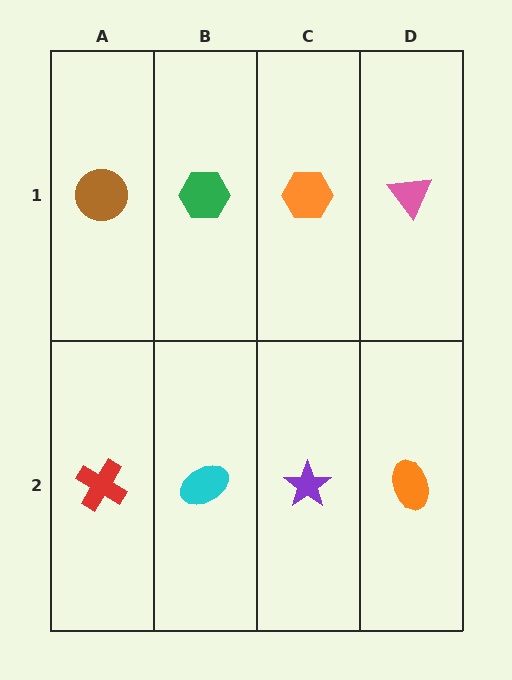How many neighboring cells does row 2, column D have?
2.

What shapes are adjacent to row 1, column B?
A cyan ellipse (row 2, column B), a brown circle (row 1, column A), an orange hexagon (row 1, column C).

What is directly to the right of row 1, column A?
A green hexagon.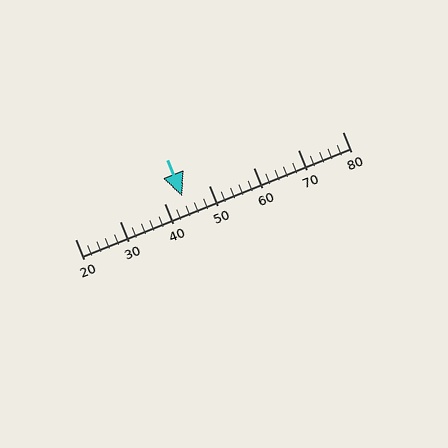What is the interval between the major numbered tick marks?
The major tick marks are spaced 10 units apart.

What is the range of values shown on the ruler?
The ruler shows values from 20 to 80.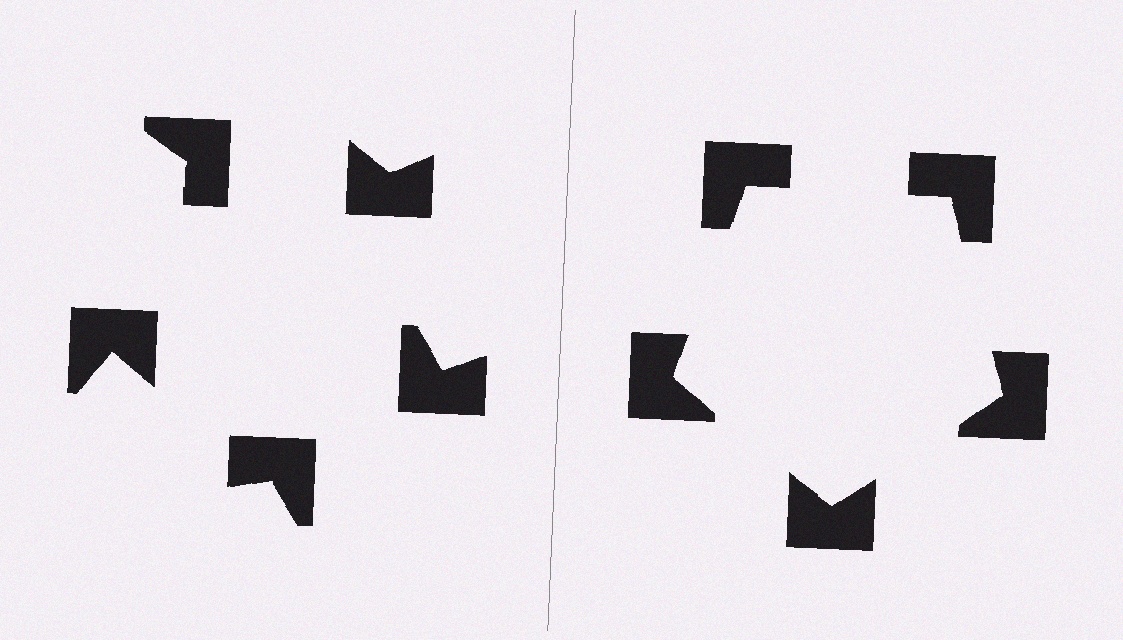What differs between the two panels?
The notched squares are positioned identically on both sides; only the wedge orientations differ. On the right they align to a pentagon; on the left they are misaligned.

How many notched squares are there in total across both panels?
10 — 5 on each side.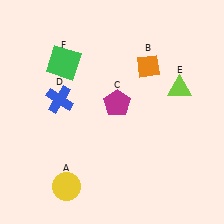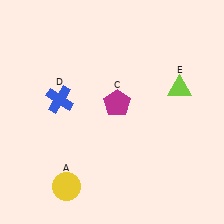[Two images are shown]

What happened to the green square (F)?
The green square (F) was removed in Image 2. It was in the top-left area of Image 1.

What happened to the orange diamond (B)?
The orange diamond (B) was removed in Image 2. It was in the top-right area of Image 1.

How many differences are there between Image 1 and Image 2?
There are 2 differences between the two images.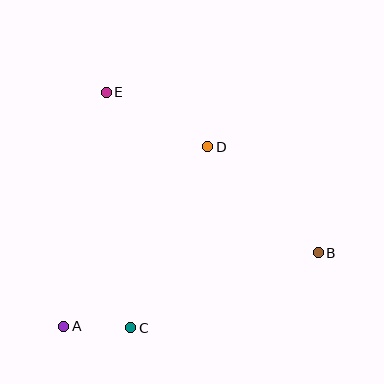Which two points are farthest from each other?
Points B and E are farthest from each other.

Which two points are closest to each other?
Points A and C are closest to each other.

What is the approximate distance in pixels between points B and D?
The distance between B and D is approximately 153 pixels.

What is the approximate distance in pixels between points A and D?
The distance between A and D is approximately 230 pixels.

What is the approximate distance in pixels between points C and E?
The distance between C and E is approximately 237 pixels.